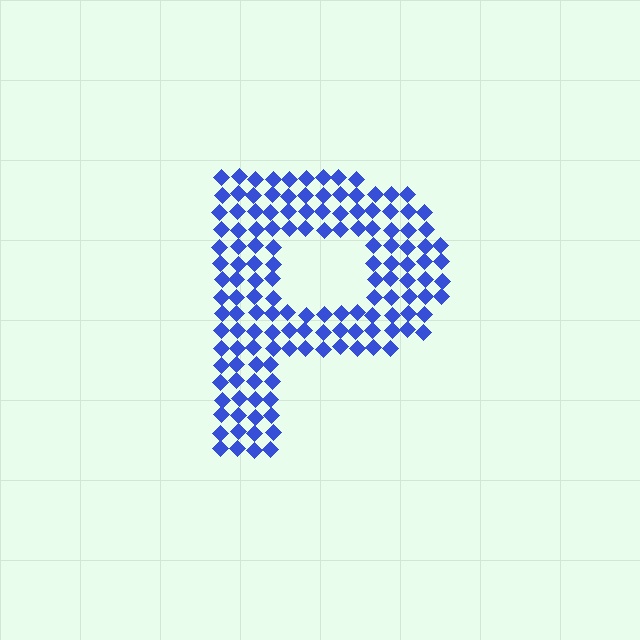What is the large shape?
The large shape is the letter P.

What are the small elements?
The small elements are diamonds.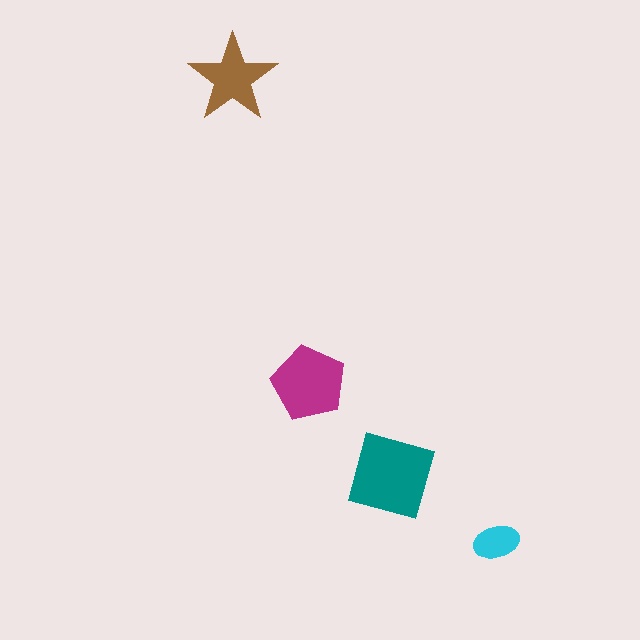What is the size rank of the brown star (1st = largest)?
3rd.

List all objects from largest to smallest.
The teal diamond, the magenta pentagon, the brown star, the cyan ellipse.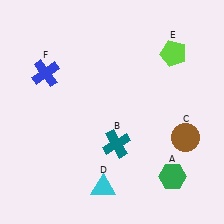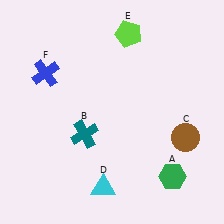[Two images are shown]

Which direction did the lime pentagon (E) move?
The lime pentagon (E) moved left.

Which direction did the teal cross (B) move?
The teal cross (B) moved left.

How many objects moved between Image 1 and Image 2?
2 objects moved between the two images.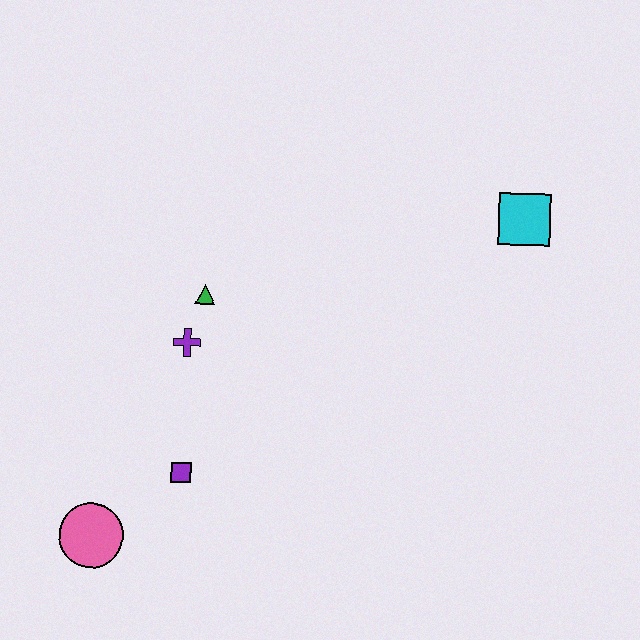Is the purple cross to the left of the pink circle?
No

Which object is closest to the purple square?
The pink circle is closest to the purple square.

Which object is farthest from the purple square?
The cyan square is farthest from the purple square.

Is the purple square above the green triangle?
No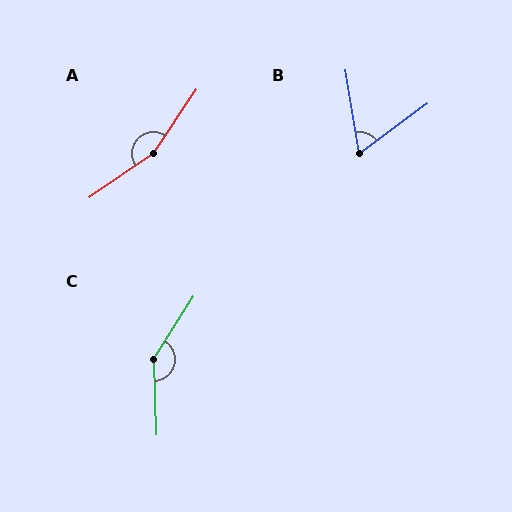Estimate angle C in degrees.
Approximately 146 degrees.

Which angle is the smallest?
B, at approximately 63 degrees.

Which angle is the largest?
A, at approximately 158 degrees.